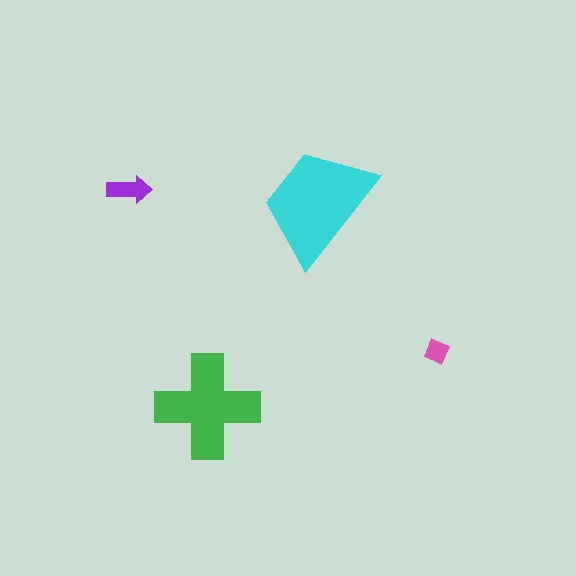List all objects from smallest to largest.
The pink diamond, the purple arrow, the green cross, the cyan trapezoid.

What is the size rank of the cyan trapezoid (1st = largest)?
1st.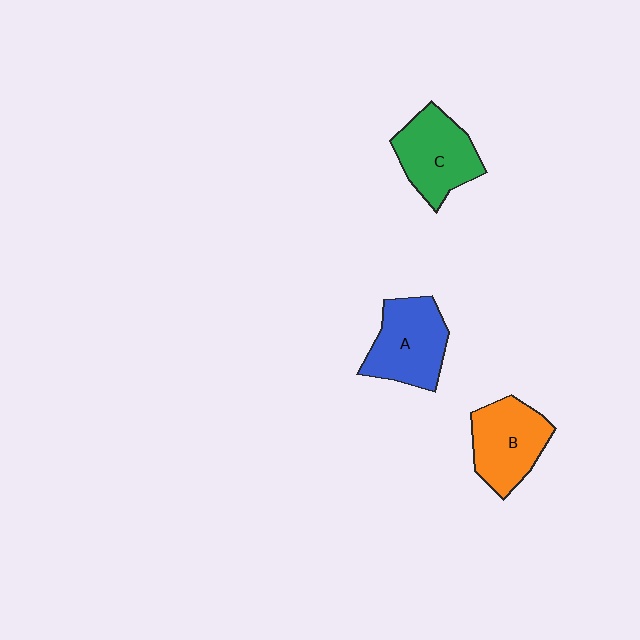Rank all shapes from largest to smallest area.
From largest to smallest: A (blue), C (green), B (orange).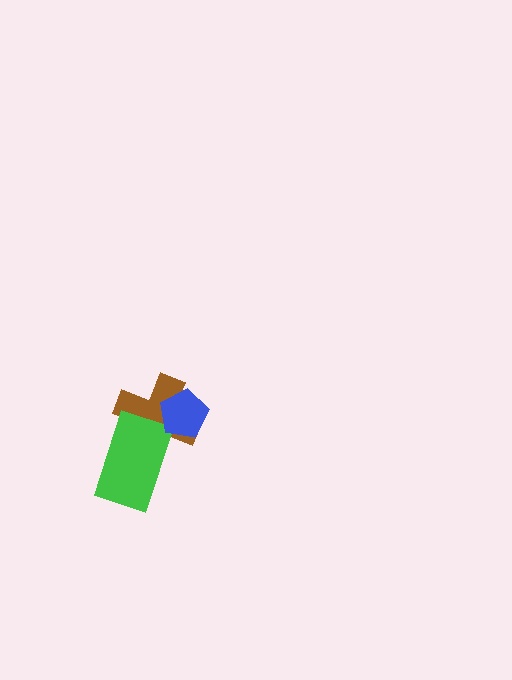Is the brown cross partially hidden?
Yes, it is partially covered by another shape.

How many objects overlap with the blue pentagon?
1 object overlaps with the blue pentagon.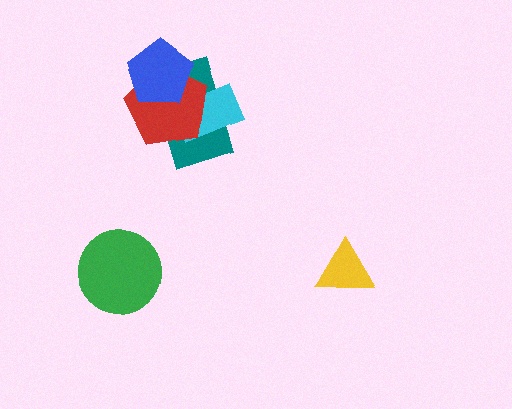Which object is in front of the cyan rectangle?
The red pentagon is in front of the cyan rectangle.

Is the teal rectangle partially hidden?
Yes, it is partially covered by another shape.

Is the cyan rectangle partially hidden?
Yes, it is partially covered by another shape.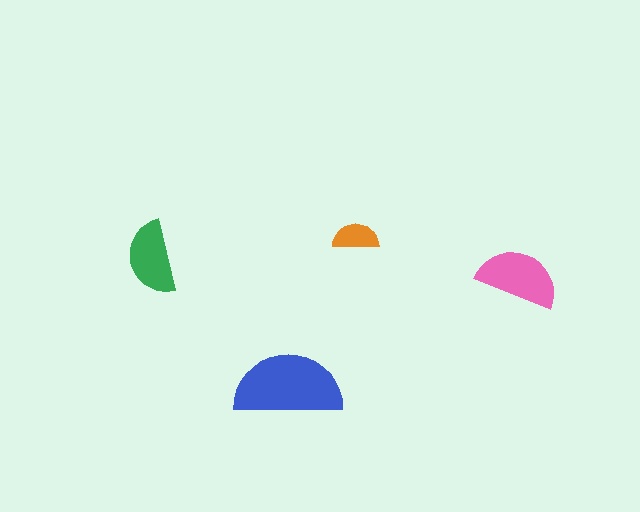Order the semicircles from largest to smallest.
the blue one, the pink one, the green one, the orange one.